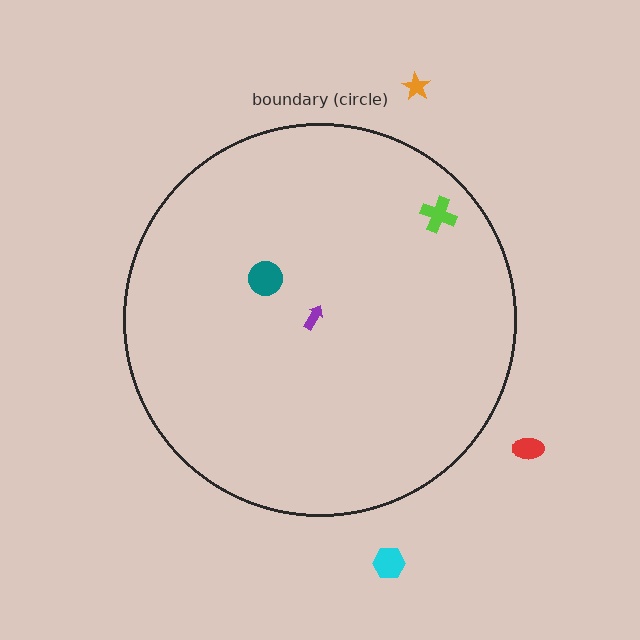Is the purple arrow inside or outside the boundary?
Inside.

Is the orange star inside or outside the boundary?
Outside.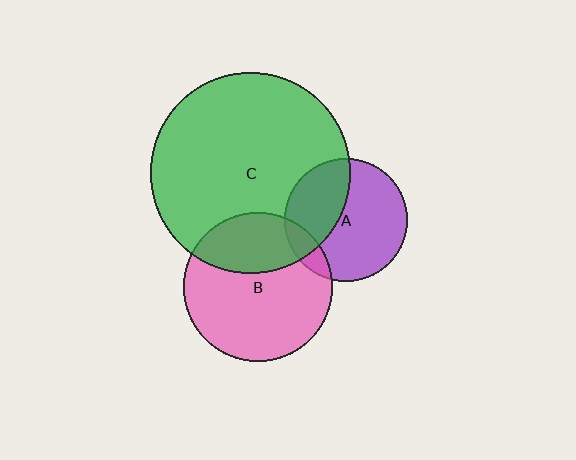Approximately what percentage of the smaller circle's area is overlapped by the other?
Approximately 30%.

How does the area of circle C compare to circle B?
Approximately 1.8 times.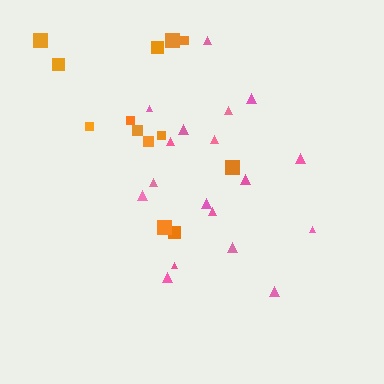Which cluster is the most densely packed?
Pink.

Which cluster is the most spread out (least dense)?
Orange.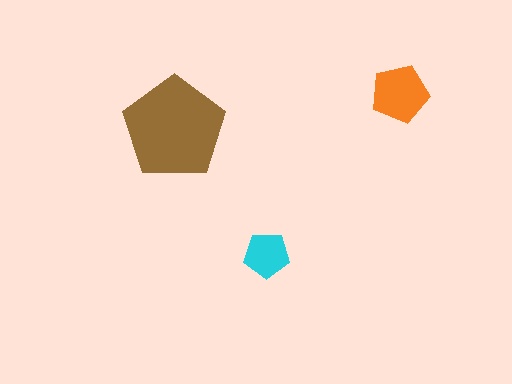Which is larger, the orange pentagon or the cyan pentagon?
The orange one.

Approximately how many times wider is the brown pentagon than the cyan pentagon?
About 2 times wider.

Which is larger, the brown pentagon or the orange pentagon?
The brown one.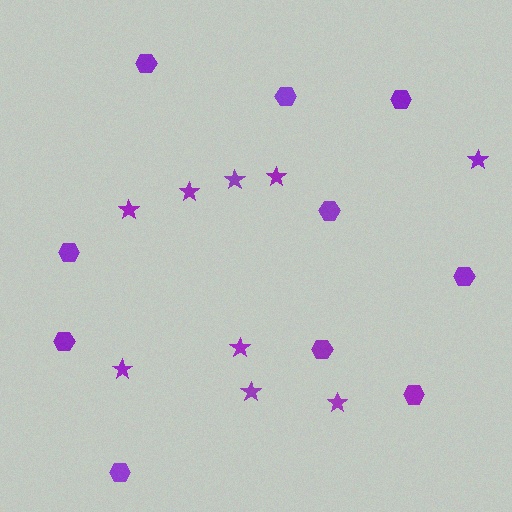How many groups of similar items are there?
There are 2 groups: one group of stars (9) and one group of hexagons (10).